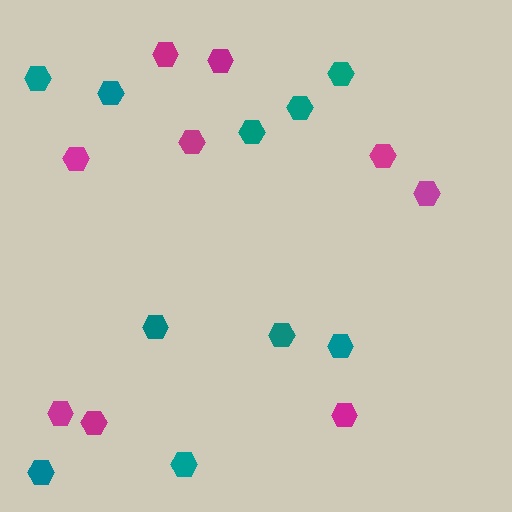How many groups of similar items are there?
There are 2 groups: one group of magenta hexagons (9) and one group of teal hexagons (10).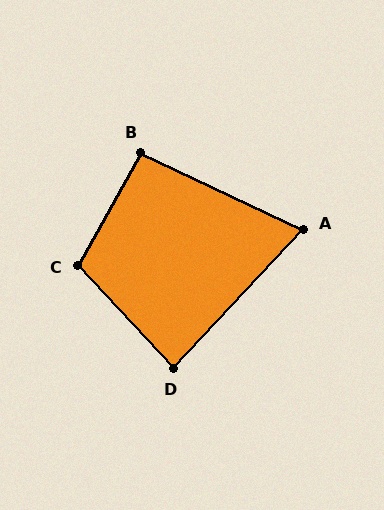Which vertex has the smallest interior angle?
A, at approximately 72 degrees.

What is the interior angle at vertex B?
Approximately 94 degrees (approximately right).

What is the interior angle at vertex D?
Approximately 86 degrees (approximately right).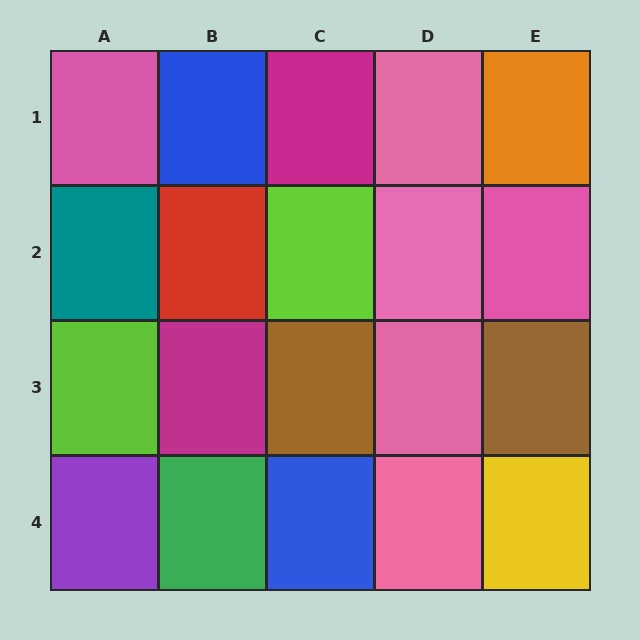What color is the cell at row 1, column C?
Magenta.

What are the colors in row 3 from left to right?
Lime, magenta, brown, pink, brown.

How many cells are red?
1 cell is red.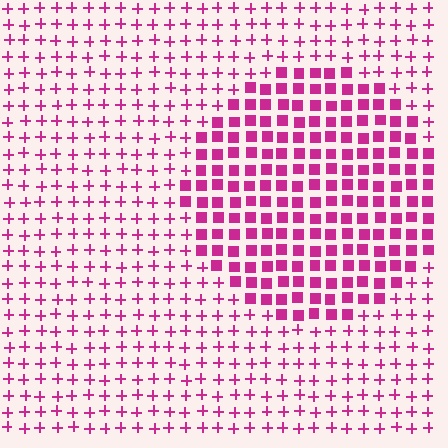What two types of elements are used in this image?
The image uses squares inside the circle region and plus signs outside it.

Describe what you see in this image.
The image is filled with small magenta elements arranged in a uniform grid. A circle-shaped region contains squares, while the surrounding area contains plus signs. The boundary is defined purely by the change in element shape.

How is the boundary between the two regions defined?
The boundary is defined by a change in element shape: squares inside vs. plus signs outside. All elements share the same color and spacing.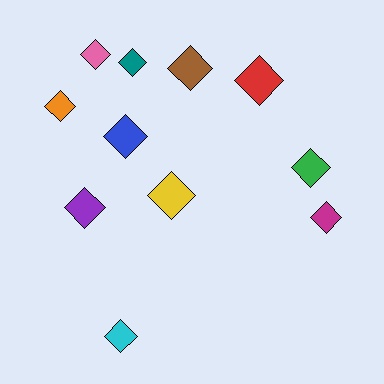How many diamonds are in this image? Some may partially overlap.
There are 11 diamonds.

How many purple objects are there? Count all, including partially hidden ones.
There is 1 purple object.